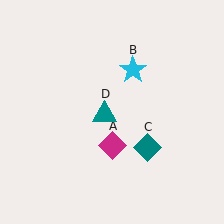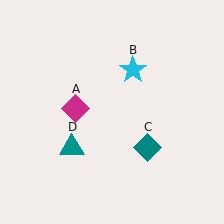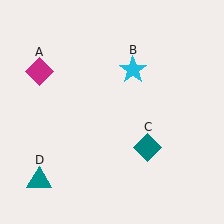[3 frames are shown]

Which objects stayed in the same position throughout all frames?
Cyan star (object B) and teal diamond (object C) remained stationary.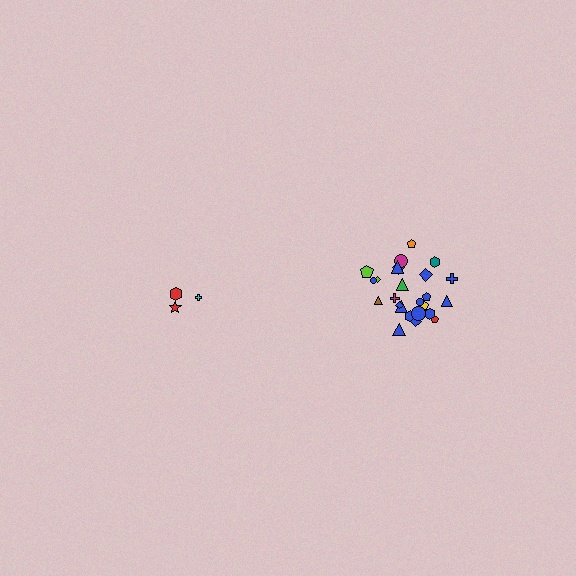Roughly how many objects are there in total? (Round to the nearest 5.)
Roughly 30 objects in total.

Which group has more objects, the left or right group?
The right group.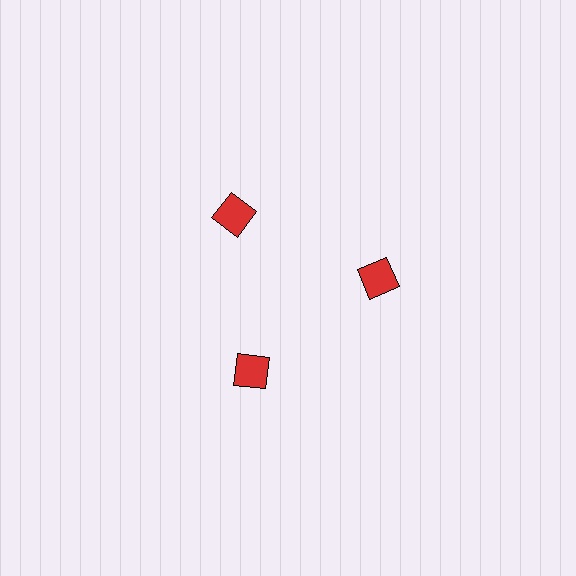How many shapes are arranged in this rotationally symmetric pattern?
There are 3 shapes, arranged in 3 groups of 1.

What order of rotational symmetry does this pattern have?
This pattern has 3-fold rotational symmetry.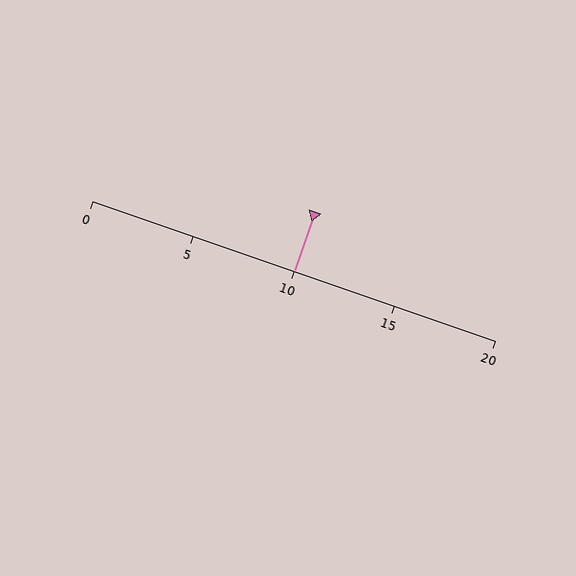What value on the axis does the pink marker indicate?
The marker indicates approximately 10.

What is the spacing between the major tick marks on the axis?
The major ticks are spaced 5 apart.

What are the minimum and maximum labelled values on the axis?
The axis runs from 0 to 20.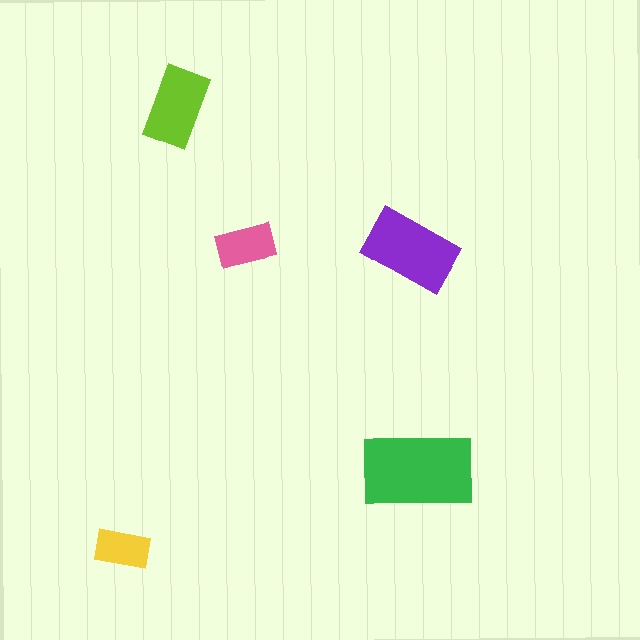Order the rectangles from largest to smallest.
the green one, the purple one, the lime one, the pink one, the yellow one.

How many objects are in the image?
There are 5 objects in the image.